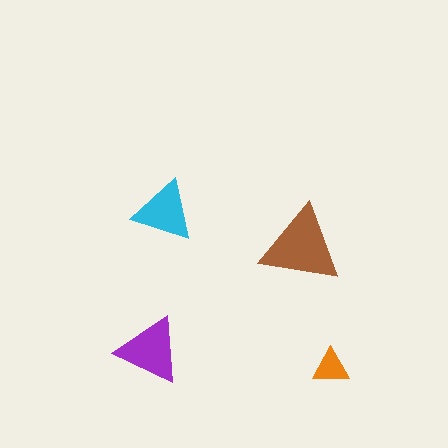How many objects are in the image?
There are 4 objects in the image.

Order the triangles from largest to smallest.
the brown one, the purple one, the cyan one, the orange one.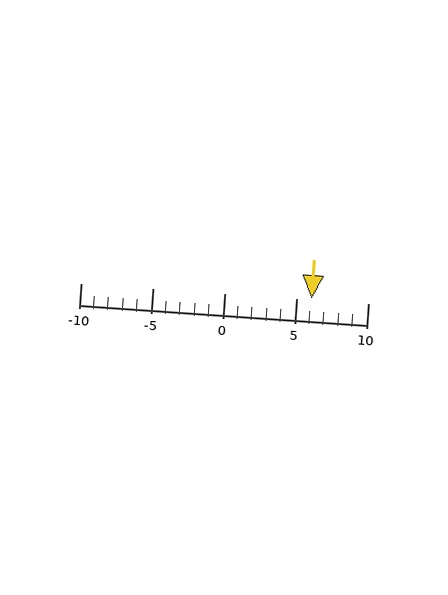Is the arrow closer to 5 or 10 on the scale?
The arrow is closer to 5.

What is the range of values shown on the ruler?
The ruler shows values from -10 to 10.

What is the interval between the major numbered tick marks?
The major tick marks are spaced 5 units apart.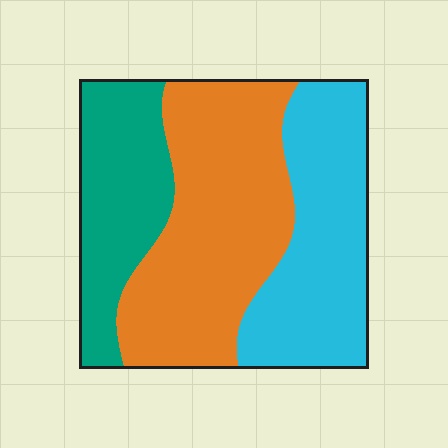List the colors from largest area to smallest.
From largest to smallest: orange, cyan, teal.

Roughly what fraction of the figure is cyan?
Cyan takes up about one third (1/3) of the figure.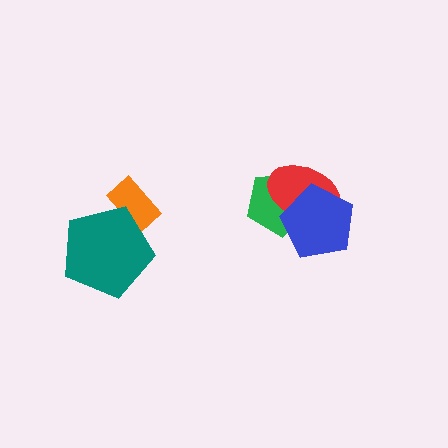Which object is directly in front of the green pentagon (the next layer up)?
The red ellipse is directly in front of the green pentagon.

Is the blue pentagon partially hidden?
No, no other shape covers it.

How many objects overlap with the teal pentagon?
1 object overlaps with the teal pentagon.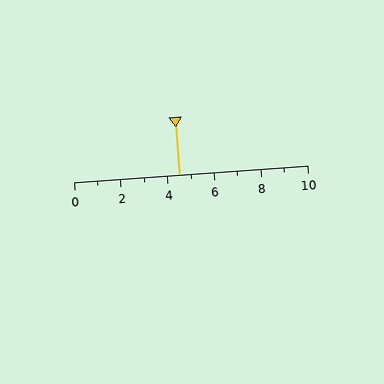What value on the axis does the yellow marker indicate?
The marker indicates approximately 4.5.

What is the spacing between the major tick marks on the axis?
The major ticks are spaced 2 apart.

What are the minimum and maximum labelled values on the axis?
The axis runs from 0 to 10.